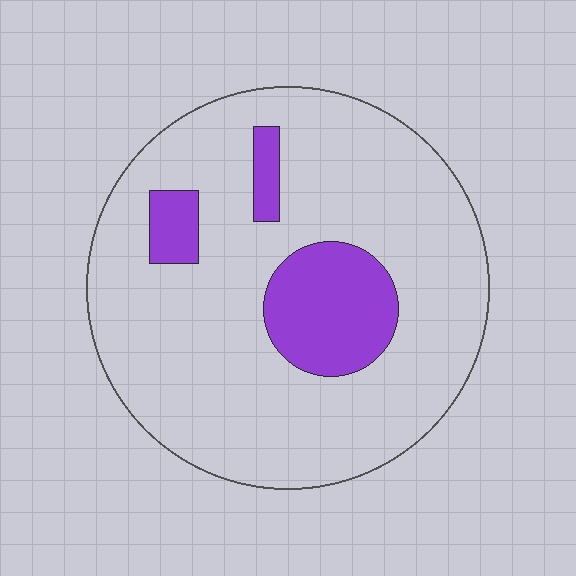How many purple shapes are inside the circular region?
3.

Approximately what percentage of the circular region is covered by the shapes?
Approximately 15%.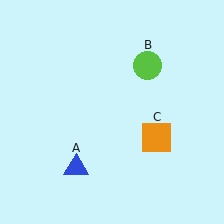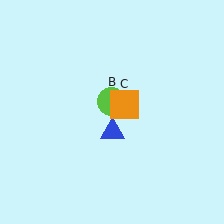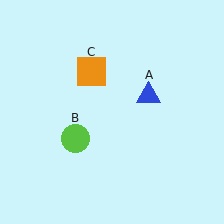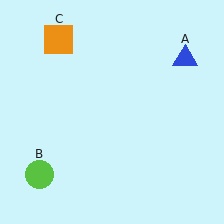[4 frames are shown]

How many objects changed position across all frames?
3 objects changed position: blue triangle (object A), lime circle (object B), orange square (object C).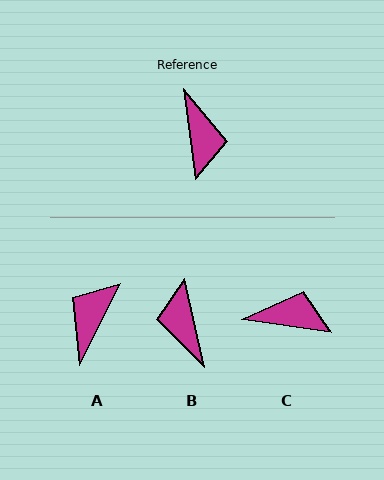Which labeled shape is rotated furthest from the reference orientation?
B, about 175 degrees away.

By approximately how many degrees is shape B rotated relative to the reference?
Approximately 175 degrees clockwise.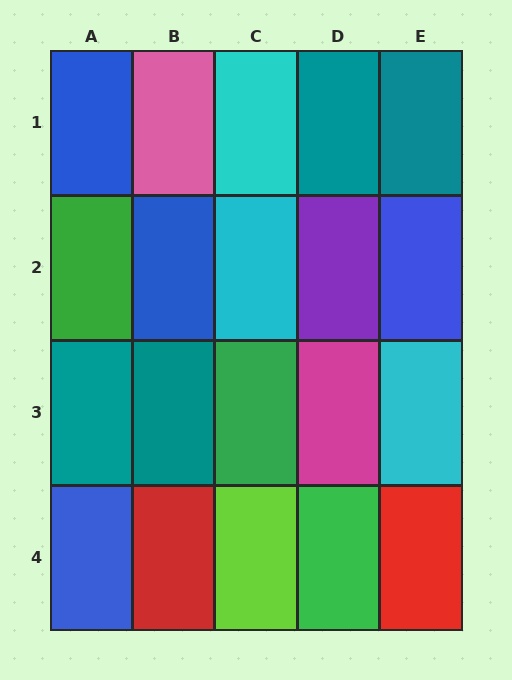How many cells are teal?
4 cells are teal.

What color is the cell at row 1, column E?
Teal.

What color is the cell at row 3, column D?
Magenta.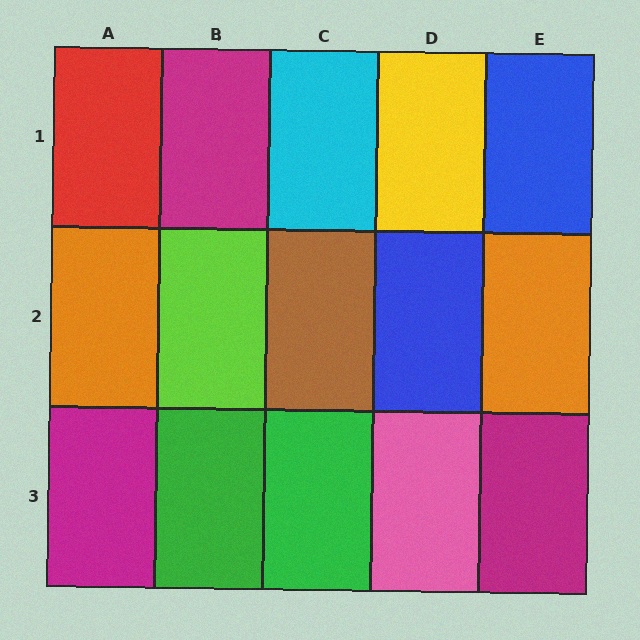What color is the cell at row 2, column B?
Lime.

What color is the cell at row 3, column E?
Magenta.